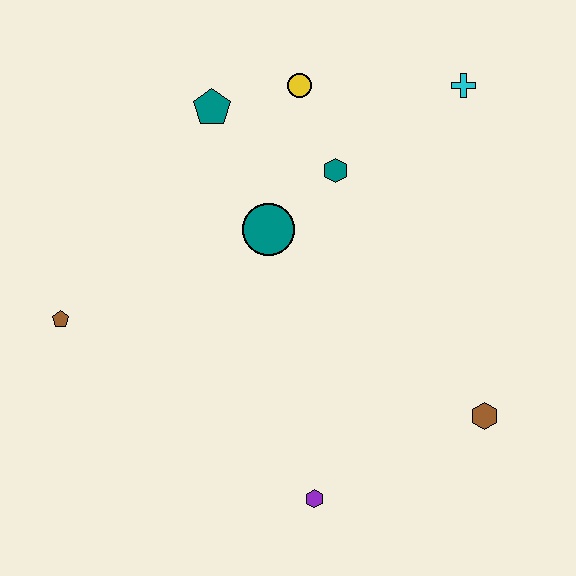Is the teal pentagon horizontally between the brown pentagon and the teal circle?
Yes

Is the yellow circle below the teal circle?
No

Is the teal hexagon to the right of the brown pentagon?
Yes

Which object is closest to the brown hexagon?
The purple hexagon is closest to the brown hexagon.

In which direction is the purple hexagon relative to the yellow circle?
The purple hexagon is below the yellow circle.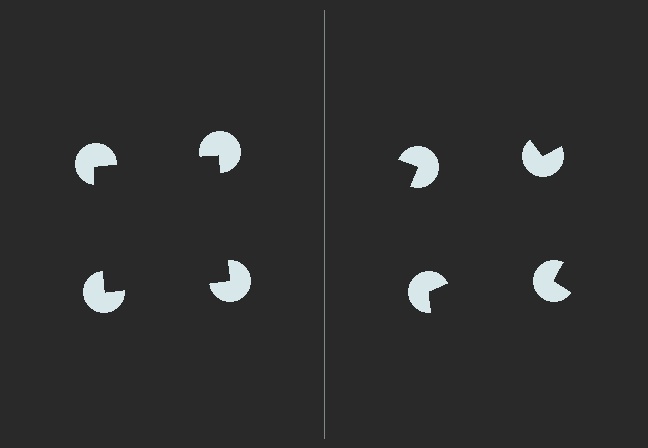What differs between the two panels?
The pac-man discs are positioned identically on both sides; only the wedge orientations differ. On the left they align to a square; on the right they are misaligned.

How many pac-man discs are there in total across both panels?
8 — 4 on each side.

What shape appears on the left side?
An illusory square.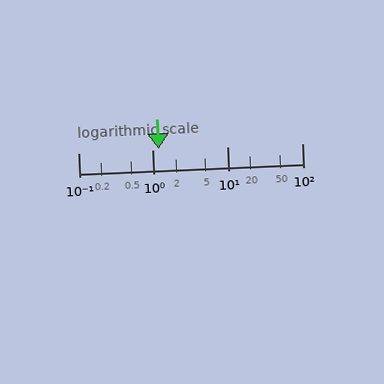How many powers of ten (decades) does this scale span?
The scale spans 3 decades, from 0.1 to 100.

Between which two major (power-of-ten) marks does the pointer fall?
The pointer is between 1 and 10.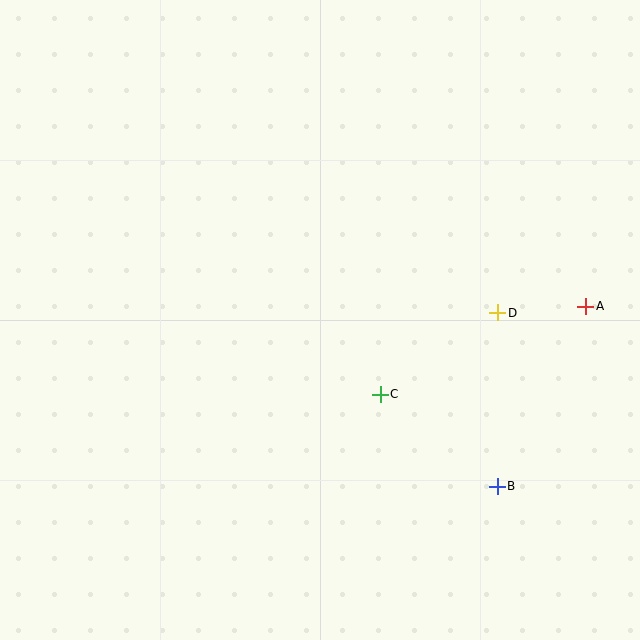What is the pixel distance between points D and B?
The distance between D and B is 174 pixels.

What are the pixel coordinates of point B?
Point B is at (497, 486).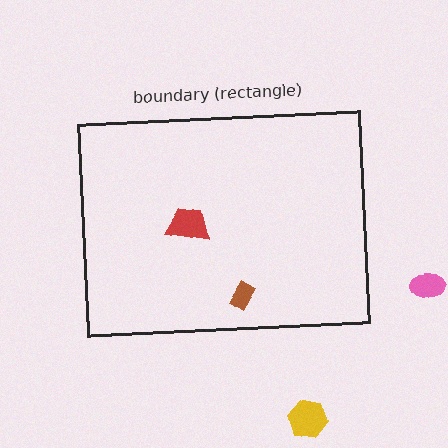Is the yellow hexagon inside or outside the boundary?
Outside.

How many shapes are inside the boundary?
2 inside, 2 outside.